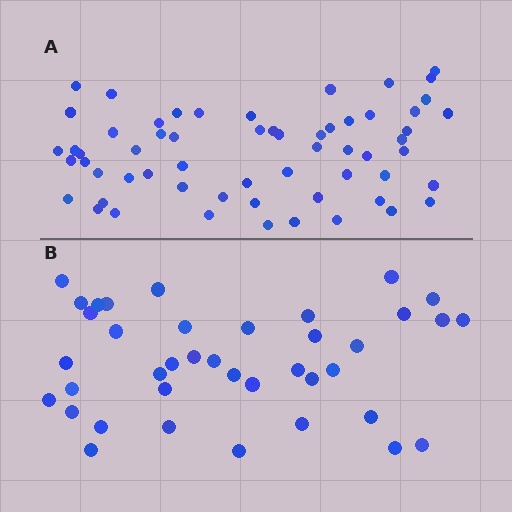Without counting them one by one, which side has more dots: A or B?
Region A (the top region) has more dots.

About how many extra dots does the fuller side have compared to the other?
Region A has approximately 20 more dots than region B.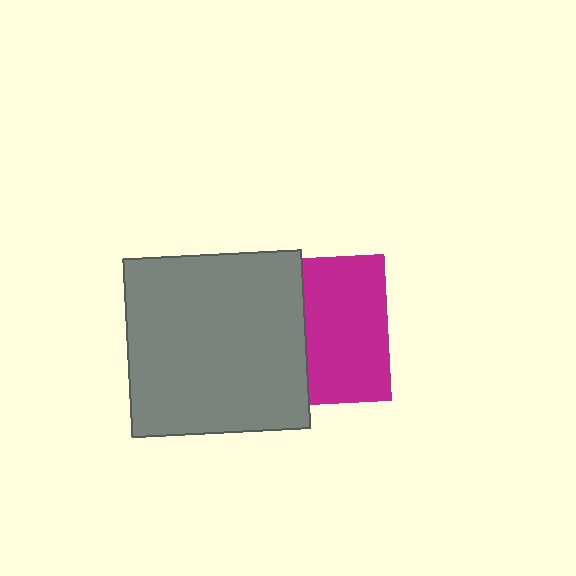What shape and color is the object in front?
The object in front is a gray square.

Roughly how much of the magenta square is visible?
About half of it is visible (roughly 56%).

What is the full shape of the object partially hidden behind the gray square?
The partially hidden object is a magenta square.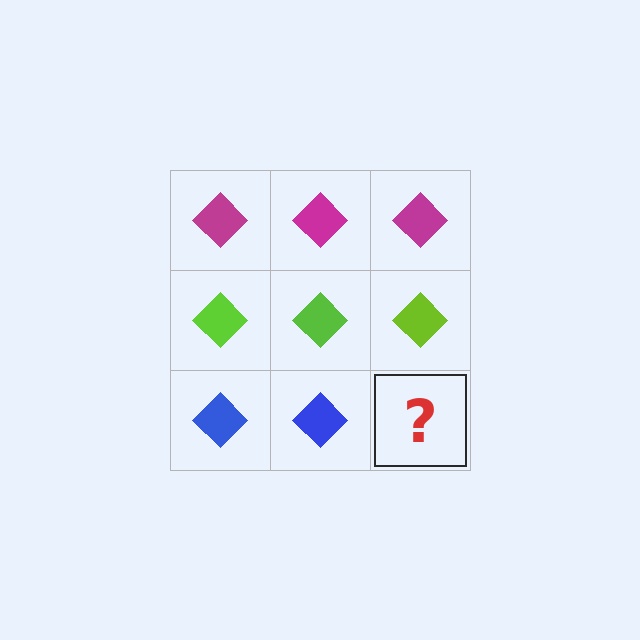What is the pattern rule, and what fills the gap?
The rule is that each row has a consistent color. The gap should be filled with a blue diamond.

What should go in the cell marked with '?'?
The missing cell should contain a blue diamond.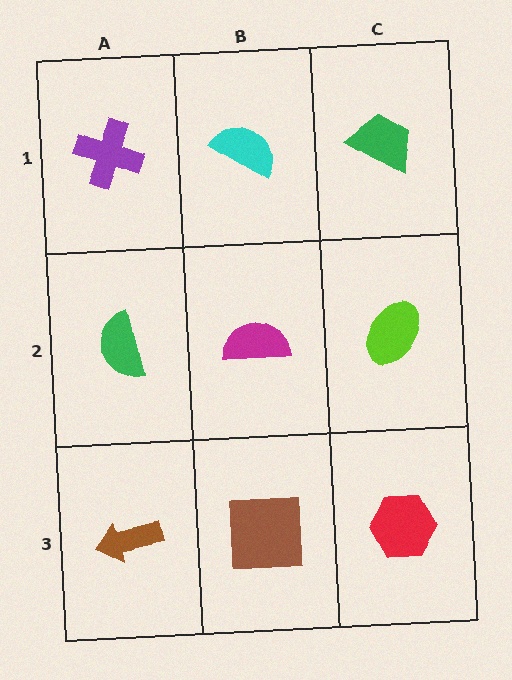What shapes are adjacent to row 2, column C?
A green trapezoid (row 1, column C), a red hexagon (row 3, column C), a magenta semicircle (row 2, column B).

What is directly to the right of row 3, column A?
A brown square.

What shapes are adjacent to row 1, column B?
A magenta semicircle (row 2, column B), a purple cross (row 1, column A), a green trapezoid (row 1, column C).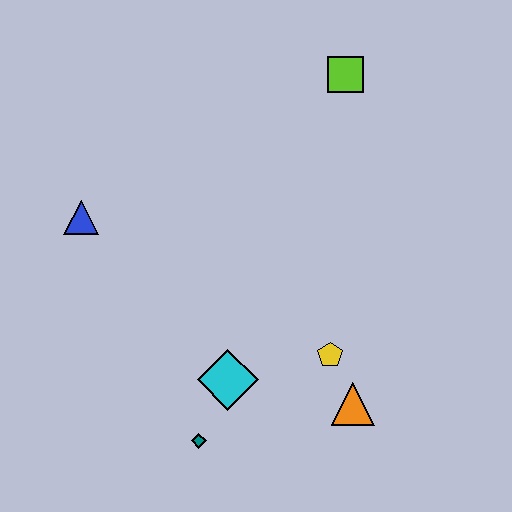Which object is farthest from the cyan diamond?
The lime square is farthest from the cyan diamond.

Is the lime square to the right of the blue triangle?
Yes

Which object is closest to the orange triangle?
The yellow pentagon is closest to the orange triangle.